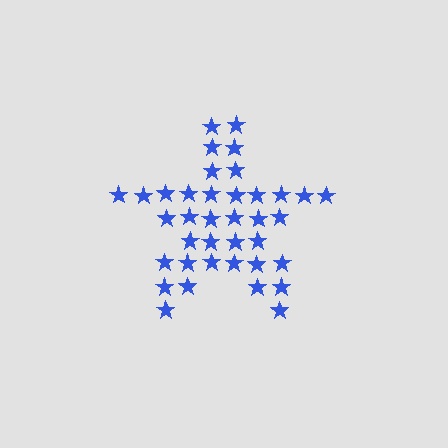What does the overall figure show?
The overall figure shows a star.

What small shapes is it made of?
It is made of small stars.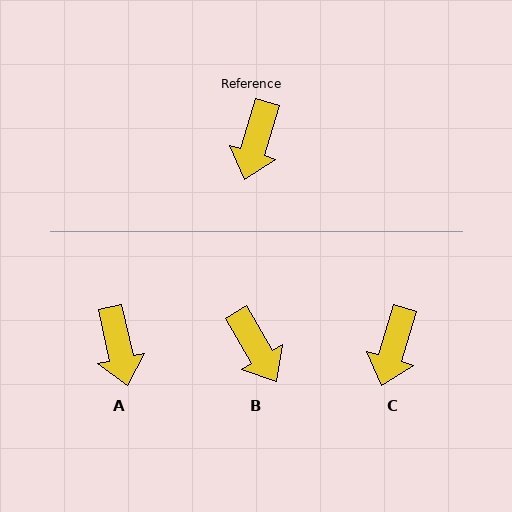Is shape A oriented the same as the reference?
No, it is off by about 29 degrees.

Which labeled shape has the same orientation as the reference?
C.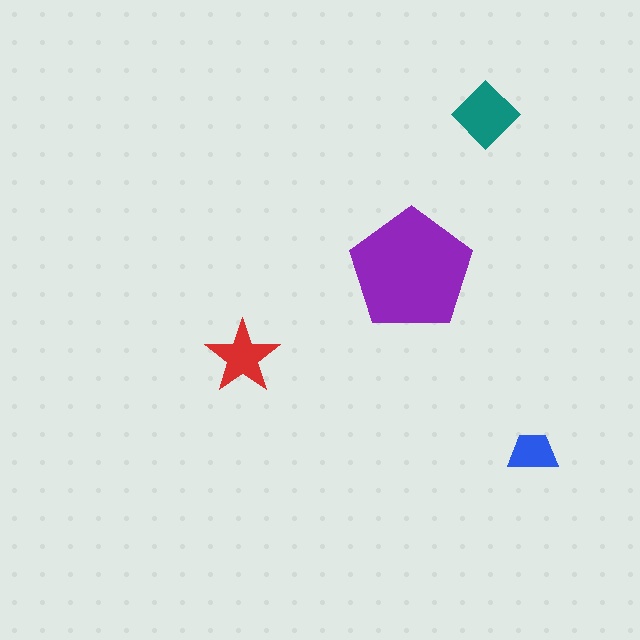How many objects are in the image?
There are 4 objects in the image.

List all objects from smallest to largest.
The blue trapezoid, the red star, the teal diamond, the purple pentagon.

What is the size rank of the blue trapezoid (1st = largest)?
4th.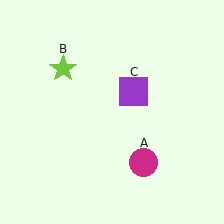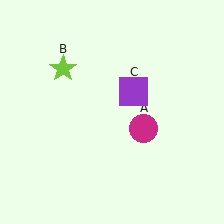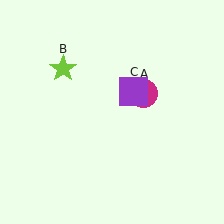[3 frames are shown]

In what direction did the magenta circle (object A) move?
The magenta circle (object A) moved up.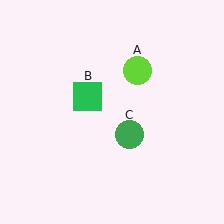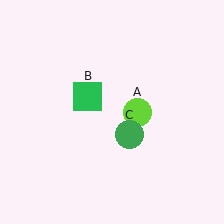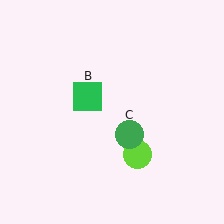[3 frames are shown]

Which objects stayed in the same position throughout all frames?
Green square (object B) and green circle (object C) remained stationary.